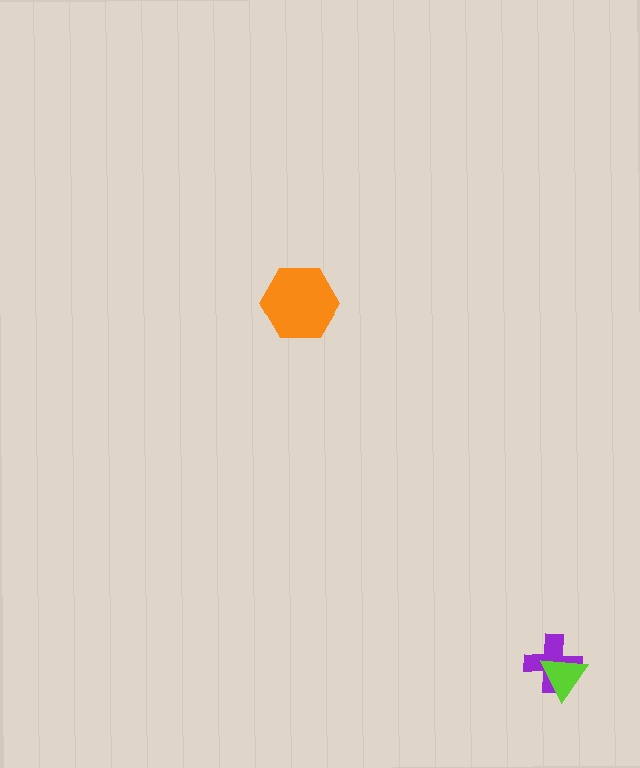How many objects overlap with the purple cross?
1 object overlaps with the purple cross.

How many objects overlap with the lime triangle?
1 object overlaps with the lime triangle.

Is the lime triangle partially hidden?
No, no other shape covers it.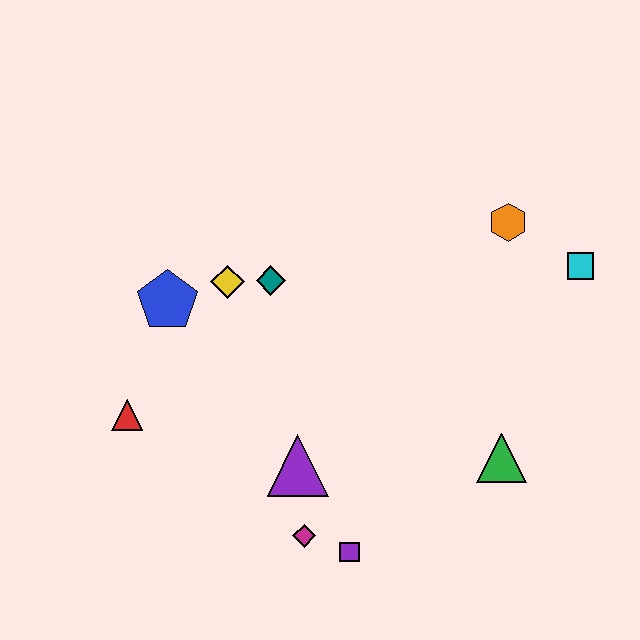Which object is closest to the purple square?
The magenta diamond is closest to the purple square.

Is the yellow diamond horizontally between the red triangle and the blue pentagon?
No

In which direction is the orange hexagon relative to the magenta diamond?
The orange hexagon is above the magenta diamond.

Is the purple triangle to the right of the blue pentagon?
Yes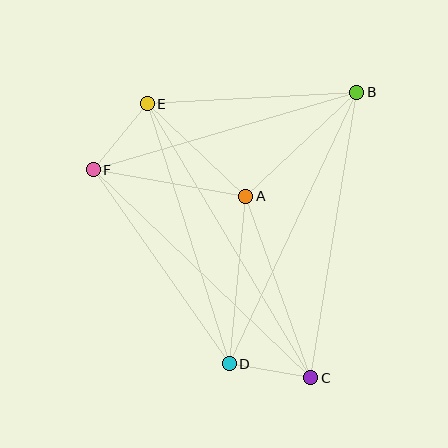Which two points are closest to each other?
Points C and D are closest to each other.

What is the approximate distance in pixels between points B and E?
The distance between B and E is approximately 210 pixels.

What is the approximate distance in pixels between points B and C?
The distance between B and C is approximately 289 pixels.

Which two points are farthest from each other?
Points C and E are farthest from each other.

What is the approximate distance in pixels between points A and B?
The distance between A and B is approximately 152 pixels.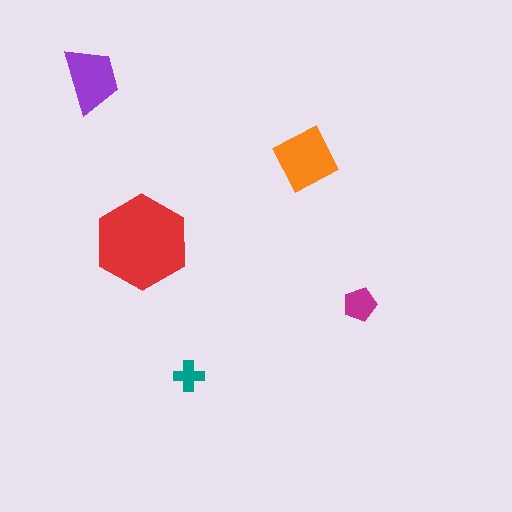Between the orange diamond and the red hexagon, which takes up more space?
The red hexagon.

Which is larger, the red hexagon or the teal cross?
The red hexagon.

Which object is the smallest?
The teal cross.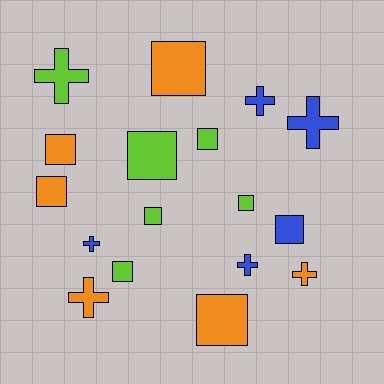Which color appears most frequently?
Lime, with 6 objects.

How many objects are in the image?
There are 17 objects.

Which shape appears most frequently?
Square, with 10 objects.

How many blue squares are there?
There is 1 blue square.